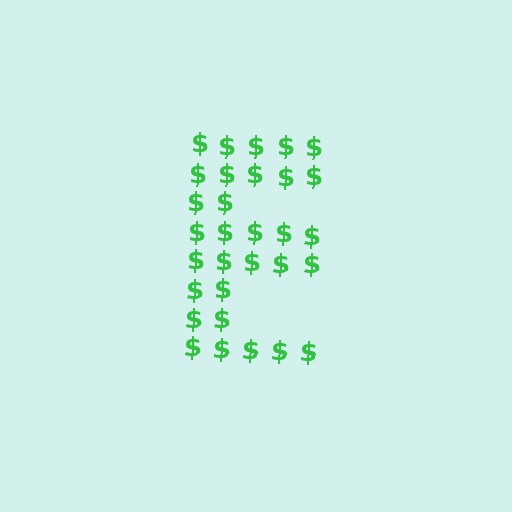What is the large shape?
The large shape is the letter E.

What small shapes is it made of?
It is made of small dollar signs.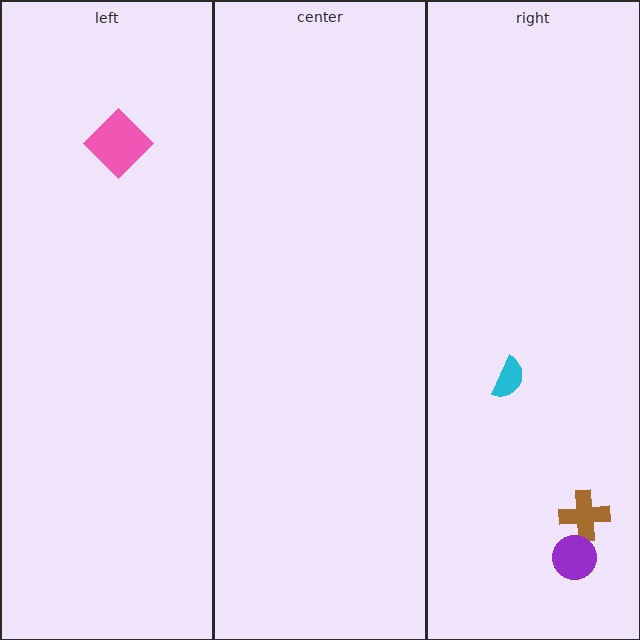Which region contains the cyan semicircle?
The right region.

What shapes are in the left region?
The pink diamond.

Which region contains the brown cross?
The right region.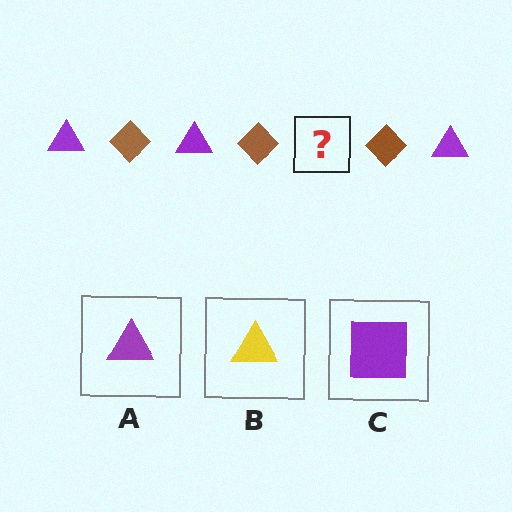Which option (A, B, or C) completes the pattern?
A.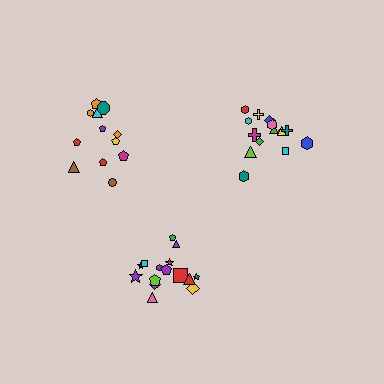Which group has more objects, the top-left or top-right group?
The top-right group.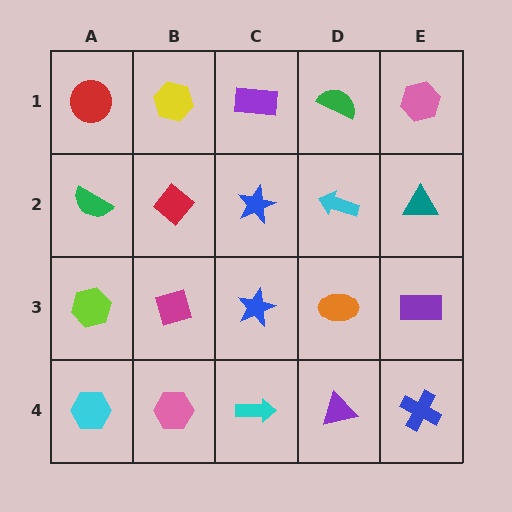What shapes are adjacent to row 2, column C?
A purple rectangle (row 1, column C), a blue star (row 3, column C), a red diamond (row 2, column B), a cyan arrow (row 2, column D).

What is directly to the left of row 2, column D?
A blue star.